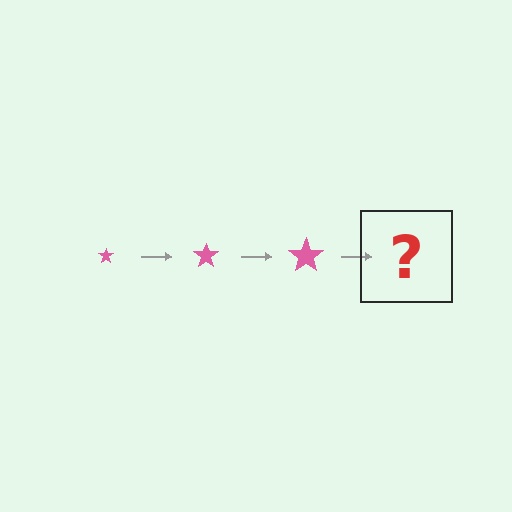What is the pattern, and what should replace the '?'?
The pattern is that the star gets progressively larger each step. The '?' should be a pink star, larger than the previous one.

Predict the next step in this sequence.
The next step is a pink star, larger than the previous one.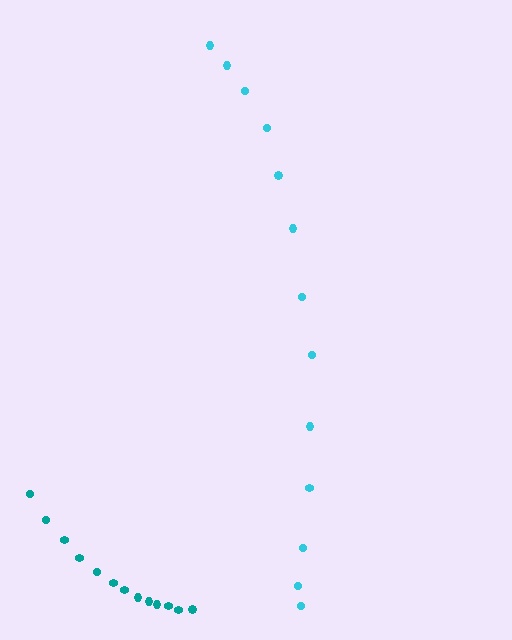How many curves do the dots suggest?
There are 2 distinct paths.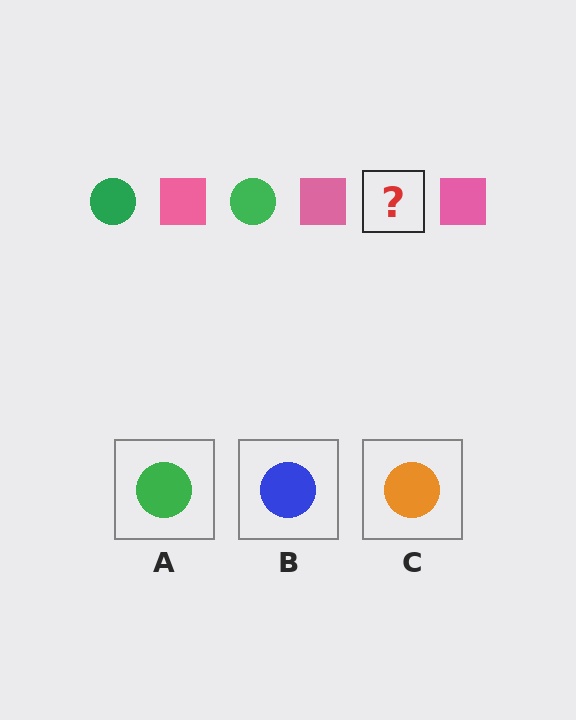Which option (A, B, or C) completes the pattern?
A.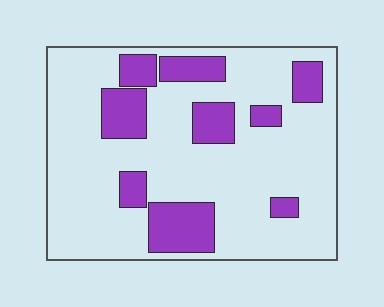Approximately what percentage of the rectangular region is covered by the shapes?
Approximately 25%.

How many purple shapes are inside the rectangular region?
9.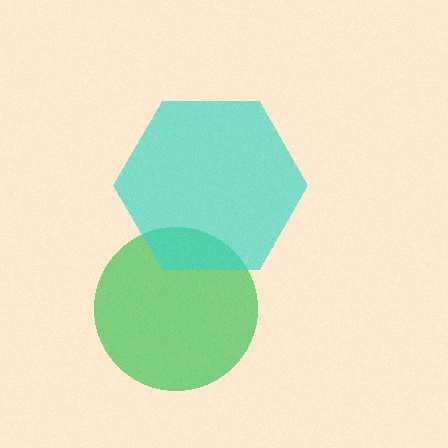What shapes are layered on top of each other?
The layered shapes are: a green circle, a cyan hexagon.